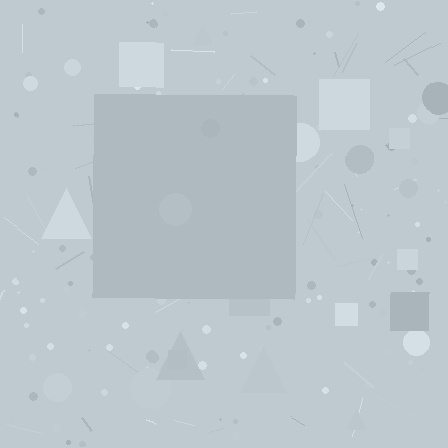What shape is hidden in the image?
A square is hidden in the image.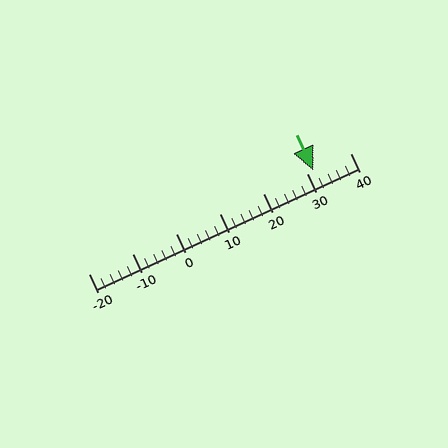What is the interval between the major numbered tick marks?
The major tick marks are spaced 10 units apart.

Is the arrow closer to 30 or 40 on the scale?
The arrow is closer to 30.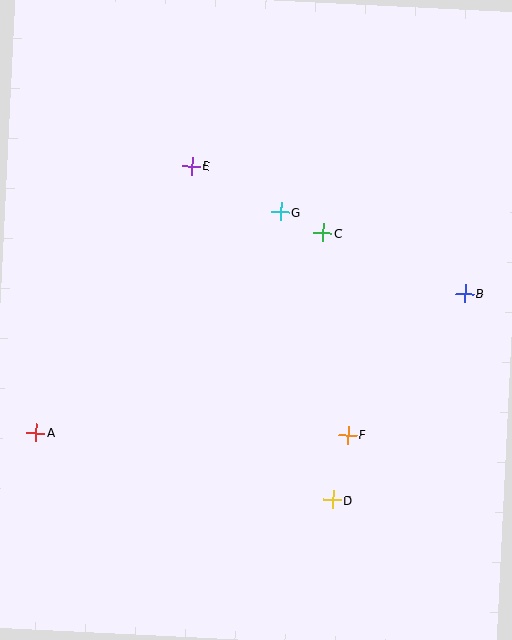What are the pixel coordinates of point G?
Point G is at (281, 212).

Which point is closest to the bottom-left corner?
Point A is closest to the bottom-left corner.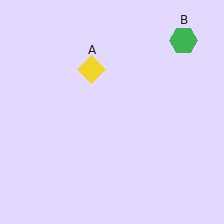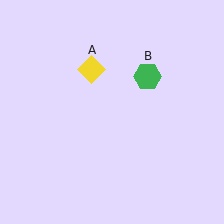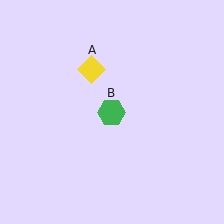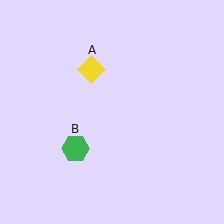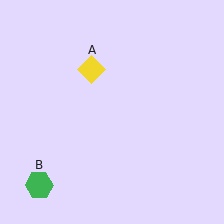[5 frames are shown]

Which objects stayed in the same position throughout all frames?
Yellow diamond (object A) remained stationary.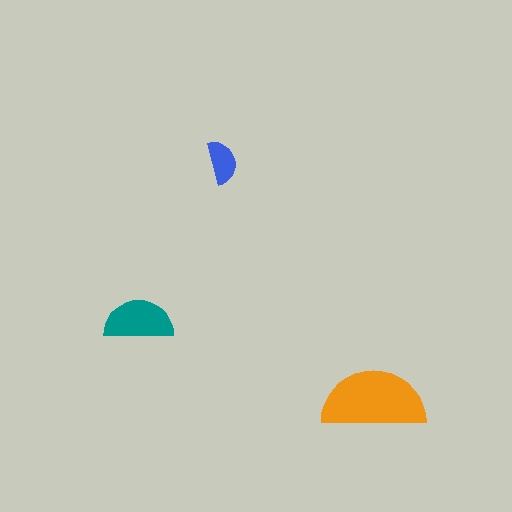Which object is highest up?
The blue semicircle is topmost.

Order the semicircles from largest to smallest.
the orange one, the teal one, the blue one.